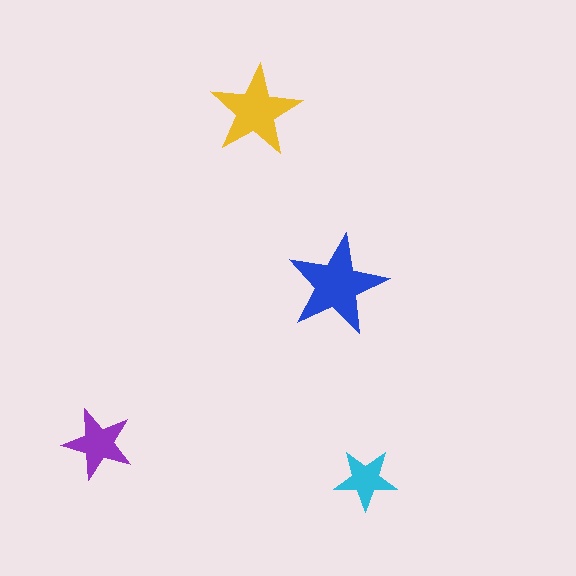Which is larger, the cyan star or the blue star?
The blue one.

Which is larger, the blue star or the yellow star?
The blue one.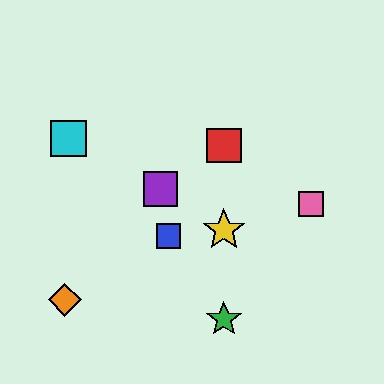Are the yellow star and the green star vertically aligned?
Yes, both are at x≈224.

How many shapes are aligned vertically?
3 shapes (the red square, the green star, the yellow star) are aligned vertically.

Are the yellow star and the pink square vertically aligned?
No, the yellow star is at x≈224 and the pink square is at x≈311.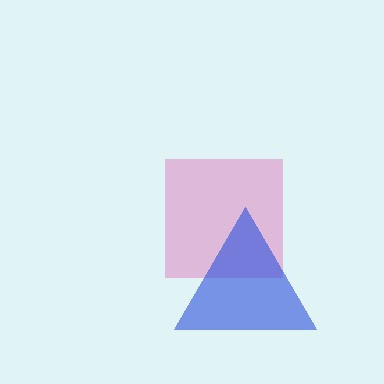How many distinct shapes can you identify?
There are 2 distinct shapes: a pink square, a blue triangle.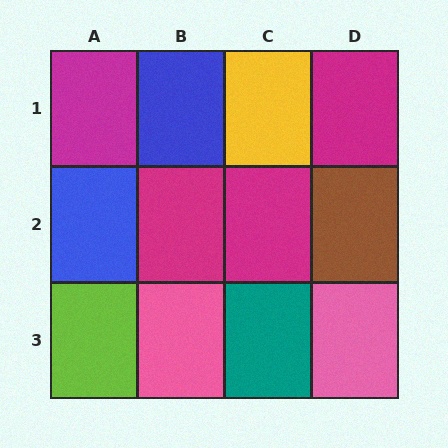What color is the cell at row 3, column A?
Lime.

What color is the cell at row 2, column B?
Magenta.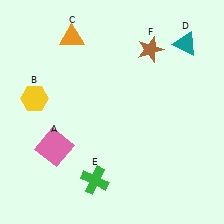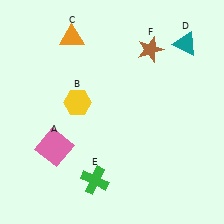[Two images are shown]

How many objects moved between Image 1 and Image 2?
1 object moved between the two images.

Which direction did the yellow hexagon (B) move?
The yellow hexagon (B) moved right.